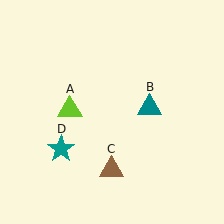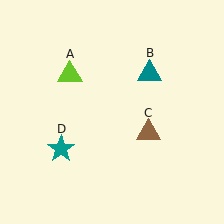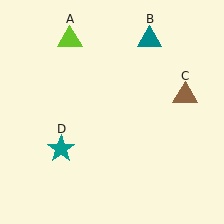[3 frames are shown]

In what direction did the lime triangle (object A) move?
The lime triangle (object A) moved up.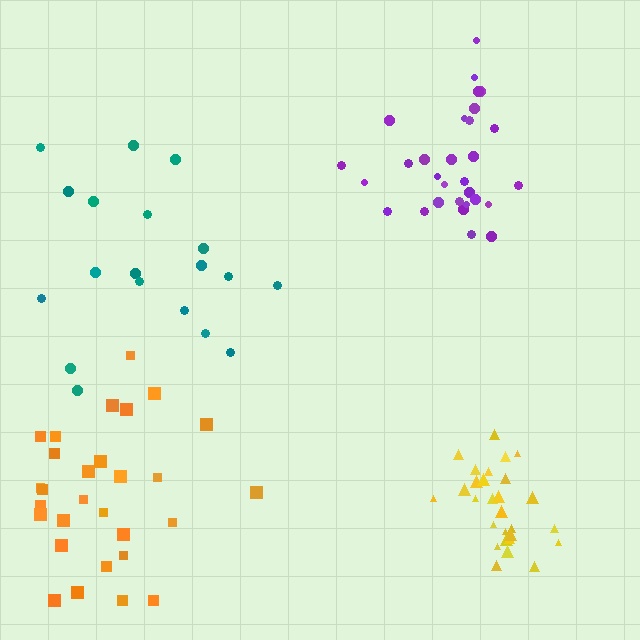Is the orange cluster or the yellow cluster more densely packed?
Yellow.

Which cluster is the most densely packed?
Yellow.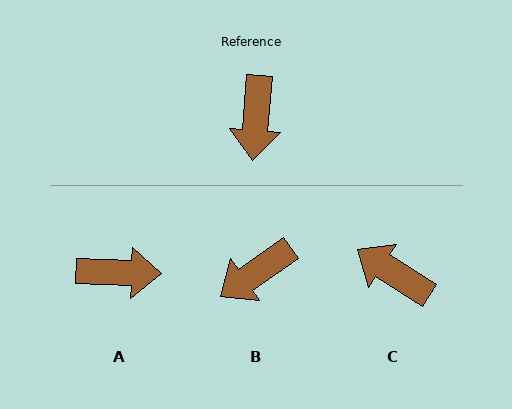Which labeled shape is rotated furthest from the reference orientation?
C, about 118 degrees away.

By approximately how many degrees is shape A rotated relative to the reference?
Approximately 93 degrees counter-clockwise.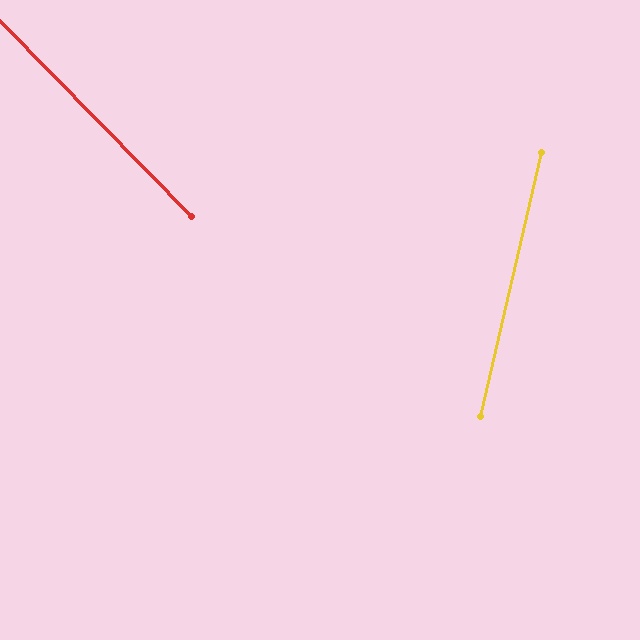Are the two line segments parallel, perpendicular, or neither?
Neither parallel nor perpendicular — they differ by about 57°.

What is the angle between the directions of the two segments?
Approximately 57 degrees.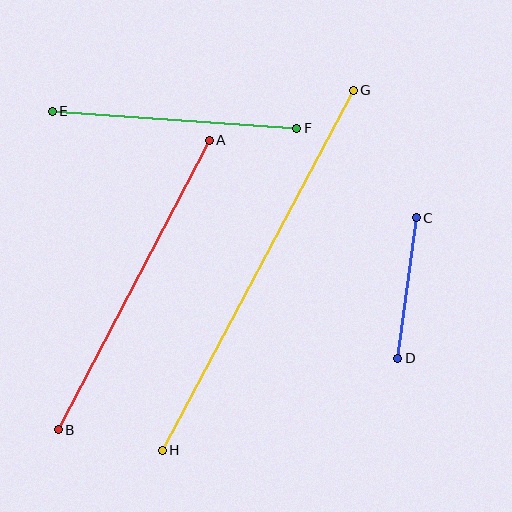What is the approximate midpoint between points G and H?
The midpoint is at approximately (258, 270) pixels.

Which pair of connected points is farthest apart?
Points G and H are farthest apart.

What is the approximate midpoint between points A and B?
The midpoint is at approximately (134, 285) pixels.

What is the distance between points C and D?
The distance is approximately 141 pixels.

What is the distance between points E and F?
The distance is approximately 245 pixels.